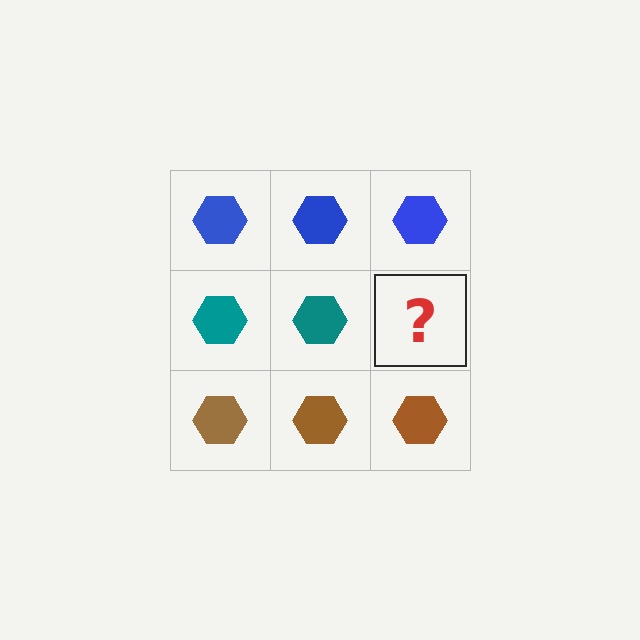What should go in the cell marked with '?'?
The missing cell should contain a teal hexagon.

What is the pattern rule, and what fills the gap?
The rule is that each row has a consistent color. The gap should be filled with a teal hexagon.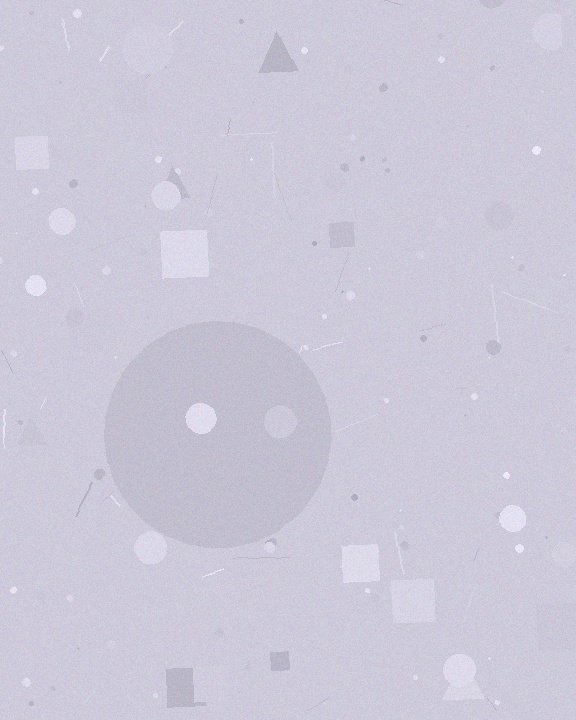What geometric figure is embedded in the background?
A circle is embedded in the background.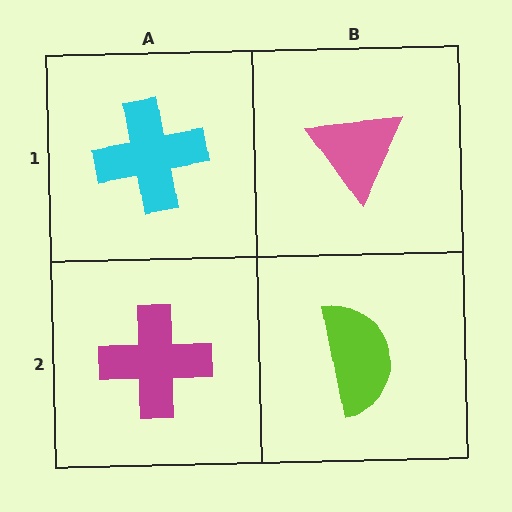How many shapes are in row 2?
2 shapes.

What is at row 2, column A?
A magenta cross.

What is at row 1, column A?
A cyan cross.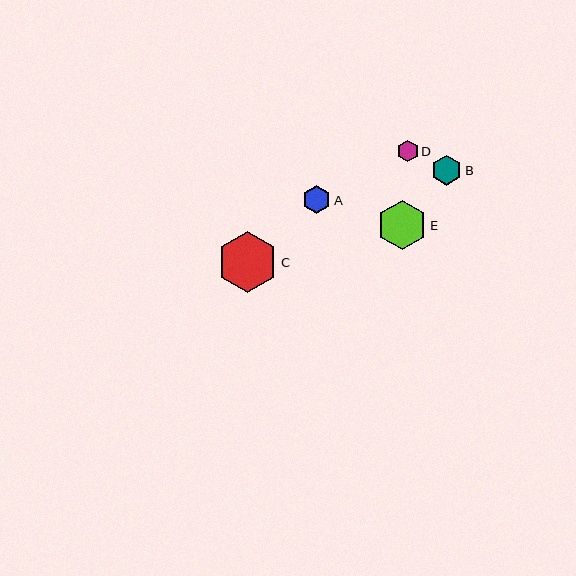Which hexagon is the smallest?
Hexagon D is the smallest with a size of approximately 21 pixels.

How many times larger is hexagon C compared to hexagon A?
Hexagon C is approximately 2.2 times the size of hexagon A.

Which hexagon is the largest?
Hexagon C is the largest with a size of approximately 60 pixels.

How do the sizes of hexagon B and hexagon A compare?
Hexagon B and hexagon A are approximately the same size.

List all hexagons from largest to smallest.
From largest to smallest: C, E, B, A, D.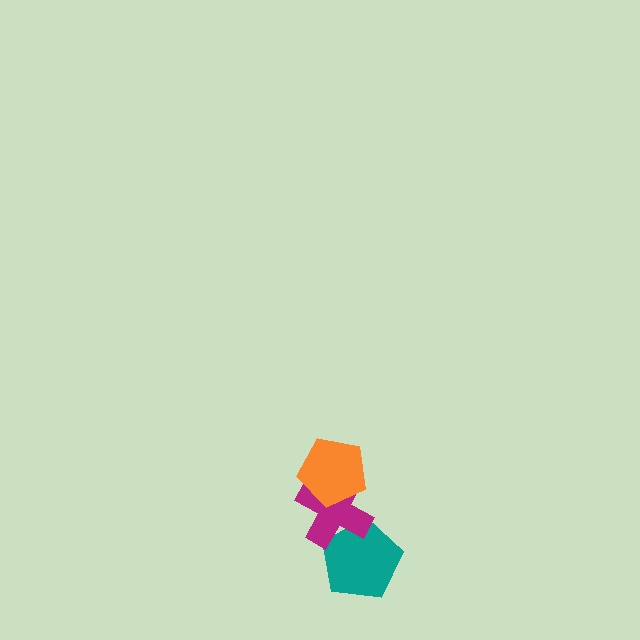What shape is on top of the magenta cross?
The orange pentagon is on top of the magenta cross.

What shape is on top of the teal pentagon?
The magenta cross is on top of the teal pentagon.